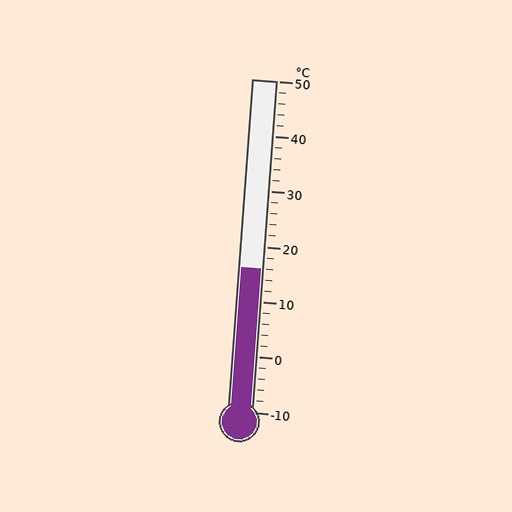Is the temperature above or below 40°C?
The temperature is below 40°C.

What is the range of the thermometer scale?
The thermometer scale ranges from -10°C to 50°C.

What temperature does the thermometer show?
The thermometer shows approximately 16°C.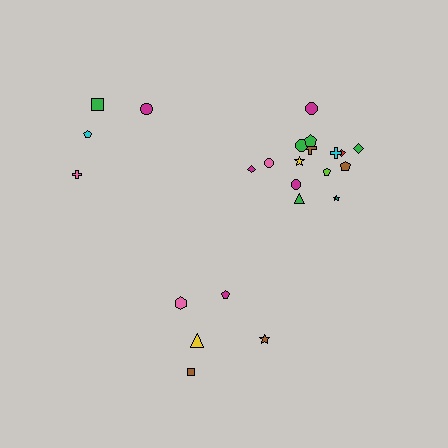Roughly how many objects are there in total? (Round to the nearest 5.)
Roughly 25 objects in total.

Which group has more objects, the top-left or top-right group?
The top-right group.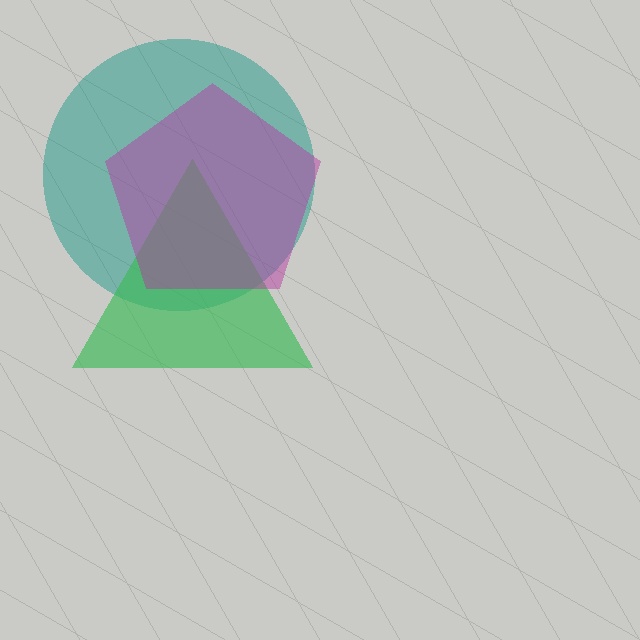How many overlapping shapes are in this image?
There are 3 overlapping shapes in the image.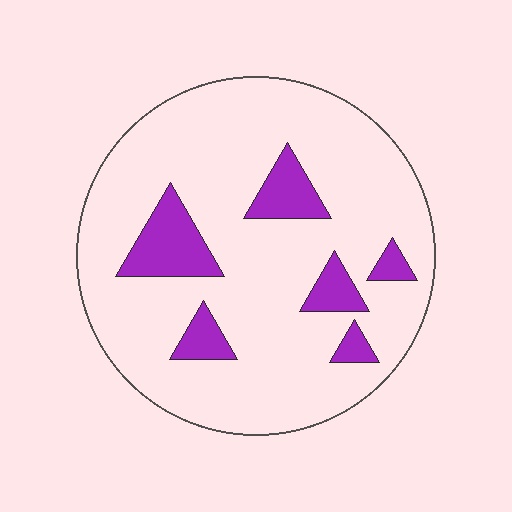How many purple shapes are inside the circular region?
6.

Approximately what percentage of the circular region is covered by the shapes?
Approximately 15%.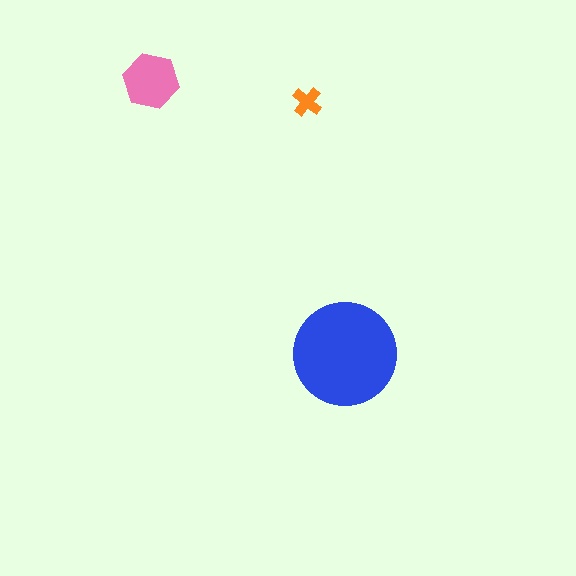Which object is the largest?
The blue circle.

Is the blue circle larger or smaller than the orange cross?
Larger.